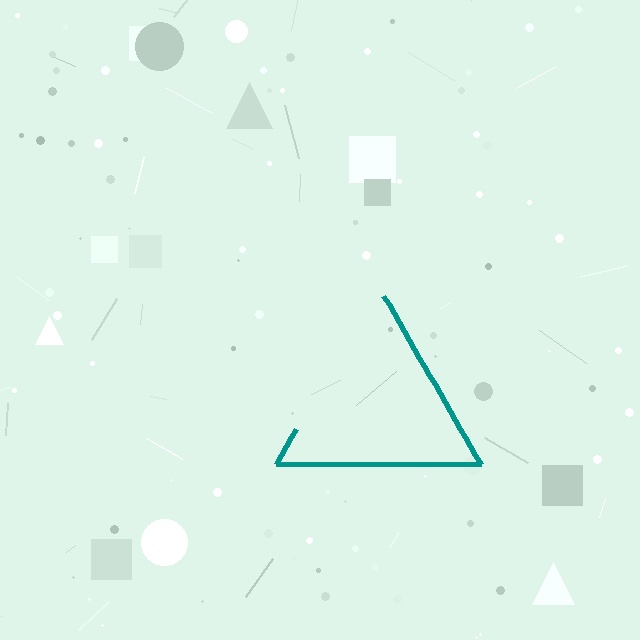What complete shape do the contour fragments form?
The contour fragments form a triangle.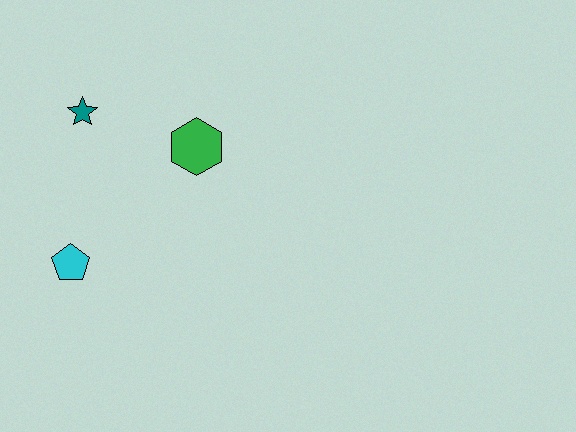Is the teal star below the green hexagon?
No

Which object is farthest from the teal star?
The cyan pentagon is farthest from the teal star.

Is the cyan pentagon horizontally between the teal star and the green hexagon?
No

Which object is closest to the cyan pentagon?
The teal star is closest to the cyan pentagon.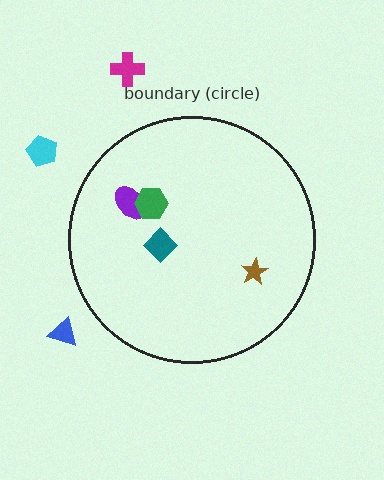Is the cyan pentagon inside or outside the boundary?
Outside.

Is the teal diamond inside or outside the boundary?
Inside.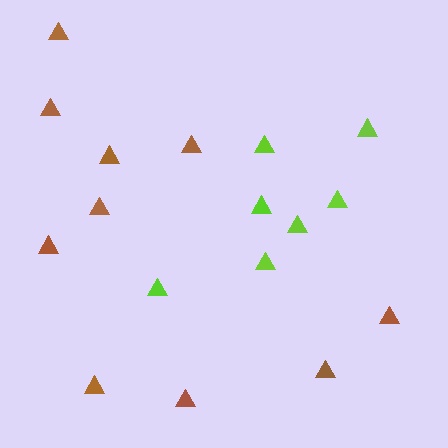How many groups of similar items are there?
There are 2 groups: one group of lime triangles (7) and one group of brown triangles (10).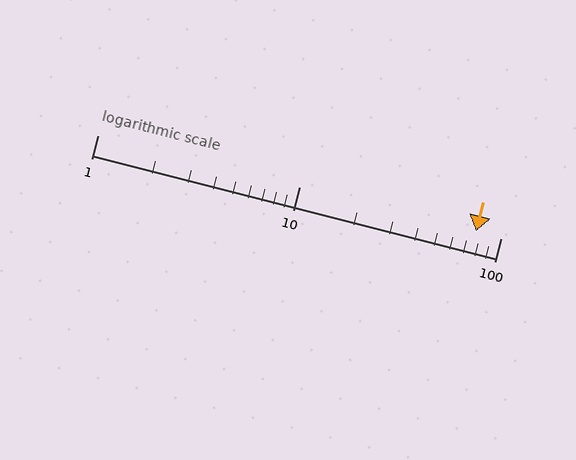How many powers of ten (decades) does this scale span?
The scale spans 2 decades, from 1 to 100.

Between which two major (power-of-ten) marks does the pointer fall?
The pointer is between 10 and 100.